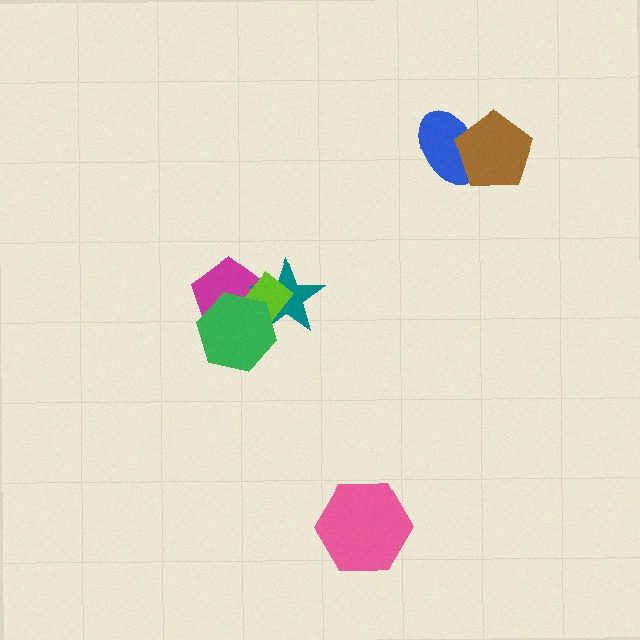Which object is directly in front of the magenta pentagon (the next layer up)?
The teal star is directly in front of the magenta pentagon.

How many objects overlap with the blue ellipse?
1 object overlaps with the blue ellipse.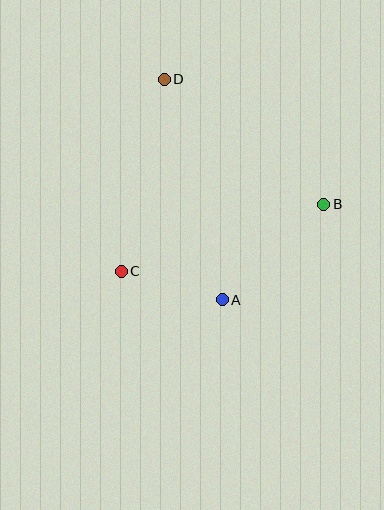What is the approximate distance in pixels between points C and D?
The distance between C and D is approximately 197 pixels.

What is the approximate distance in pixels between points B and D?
The distance between B and D is approximately 203 pixels.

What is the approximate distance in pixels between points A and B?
The distance between A and B is approximately 140 pixels.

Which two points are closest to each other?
Points A and C are closest to each other.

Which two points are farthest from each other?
Points A and D are farthest from each other.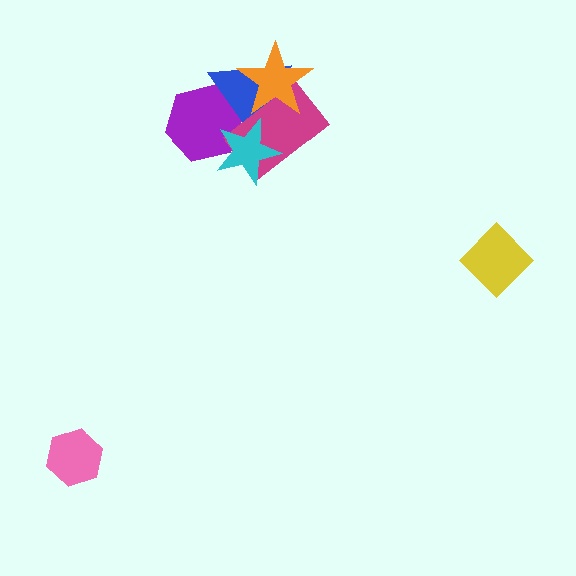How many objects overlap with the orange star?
2 objects overlap with the orange star.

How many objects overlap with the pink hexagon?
0 objects overlap with the pink hexagon.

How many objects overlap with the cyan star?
3 objects overlap with the cyan star.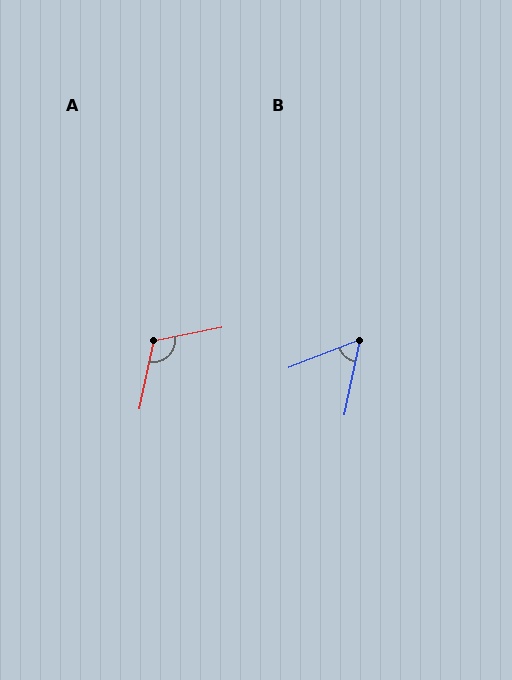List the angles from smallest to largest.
B (57°), A (113°).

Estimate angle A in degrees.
Approximately 113 degrees.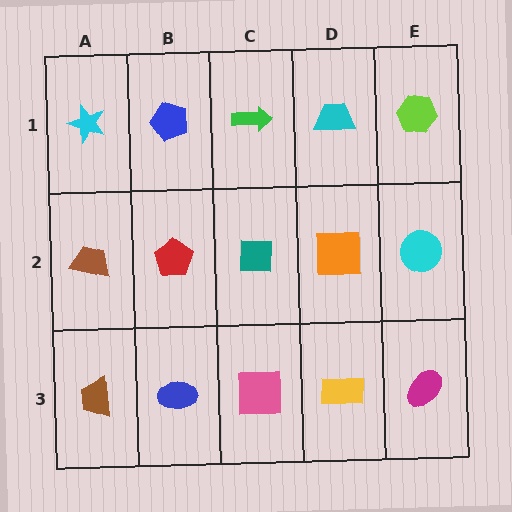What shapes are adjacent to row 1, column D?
An orange square (row 2, column D), a green arrow (row 1, column C), a lime hexagon (row 1, column E).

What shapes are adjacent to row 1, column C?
A teal square (row 2, column C), a blue pentagon (row 1, column B), a cyan trapezoid (row 1, column D).